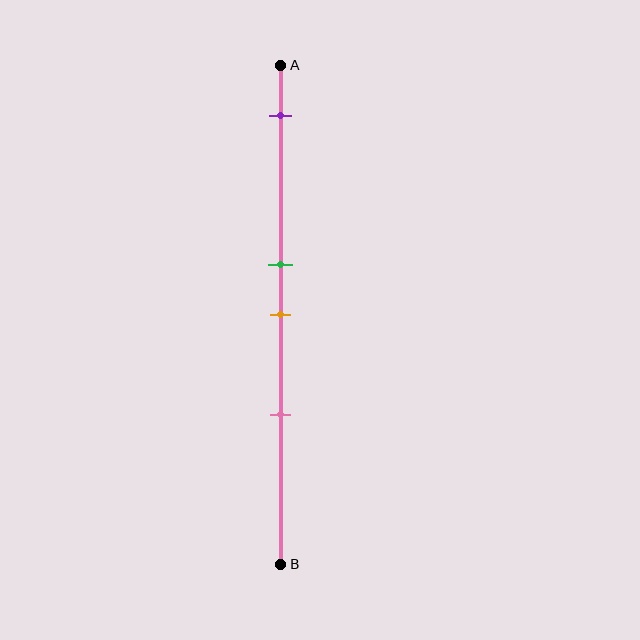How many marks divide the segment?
There are 4 marks dividing the segment.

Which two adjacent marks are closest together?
The green and orange marks are the closest adjacent pair.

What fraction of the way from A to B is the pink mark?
The pink mark is approximately 70% (0.7) of the way from A to B.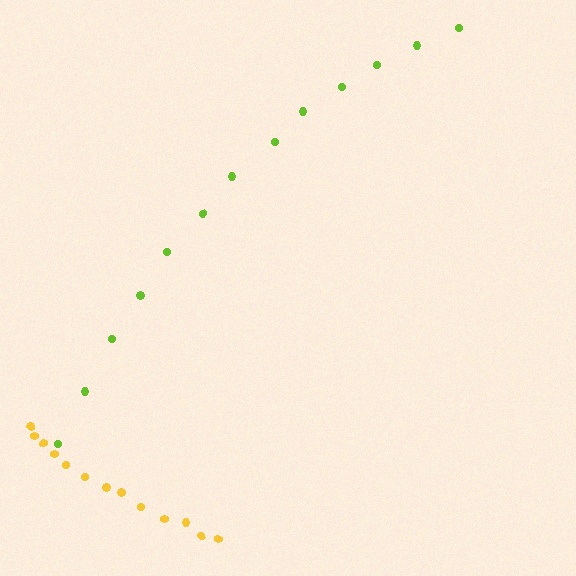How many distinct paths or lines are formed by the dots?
There are 2 distinct paths.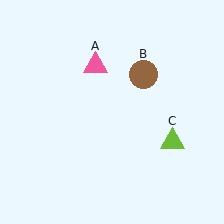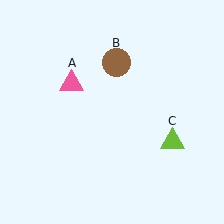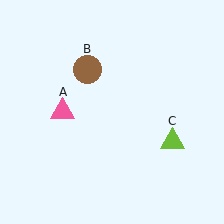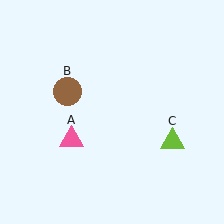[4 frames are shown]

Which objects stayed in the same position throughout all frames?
Lime triangle (object C) remained stationary.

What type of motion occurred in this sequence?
The pink triangle (object A), brown circle (object B) rotated counterclockwise around the center of the scene.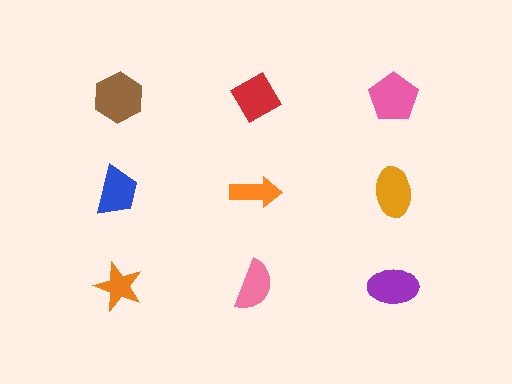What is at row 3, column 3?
A purple ellipse.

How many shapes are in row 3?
3 shapes.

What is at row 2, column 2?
An orange arrow.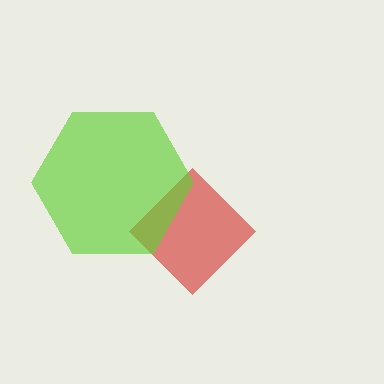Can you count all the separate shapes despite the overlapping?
Yes, there are 2 separate shapes.